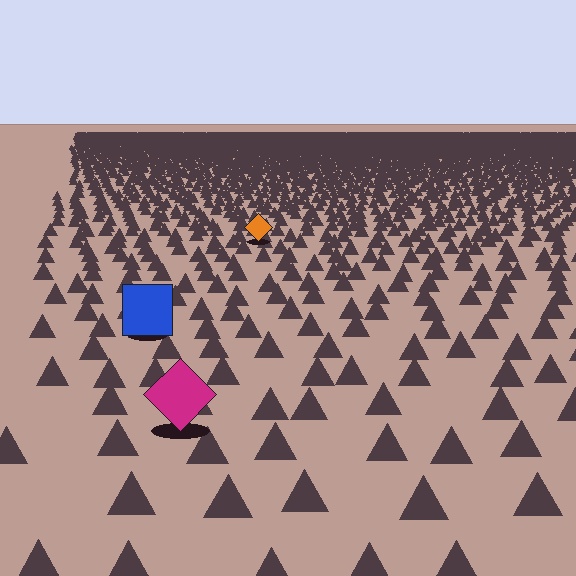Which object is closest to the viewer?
The magenta diamond is closest. The texture marks near it are larger and more spread out.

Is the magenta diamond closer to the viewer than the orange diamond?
Yes. The magenta diamond is closer — you can tell from the texture gradient: the ground texture is coarser near it.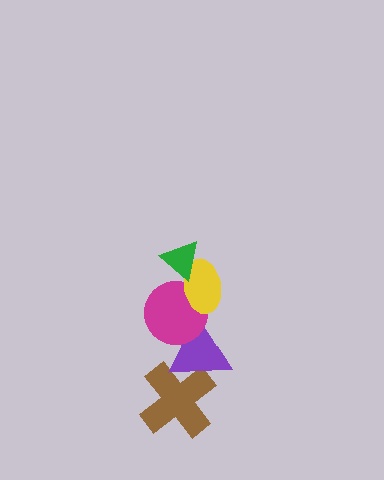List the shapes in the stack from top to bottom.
From top to bottom: the green triangle, the yellow ellipse, the magenta circle, the purple triangle, the brown cross.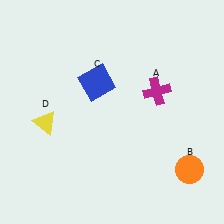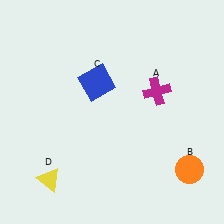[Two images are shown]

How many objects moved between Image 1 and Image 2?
1 object moved between the two images.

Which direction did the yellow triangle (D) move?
The yellow triangle (D) moved down.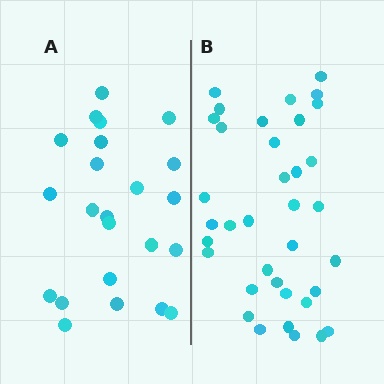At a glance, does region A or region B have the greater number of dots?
Region B (the right region) has more dots.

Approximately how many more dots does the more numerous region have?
Region B has approximately 15 more dots than region A.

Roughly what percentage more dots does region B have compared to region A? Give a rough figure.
About 55% more.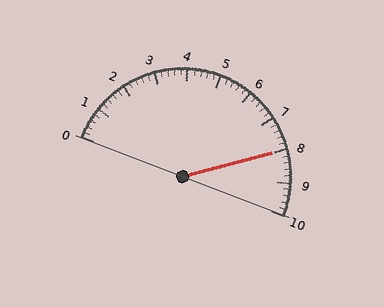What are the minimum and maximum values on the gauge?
The gauge ranges from 0 to 10.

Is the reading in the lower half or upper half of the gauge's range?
The reading is in the upper half of the range (0 to 10).